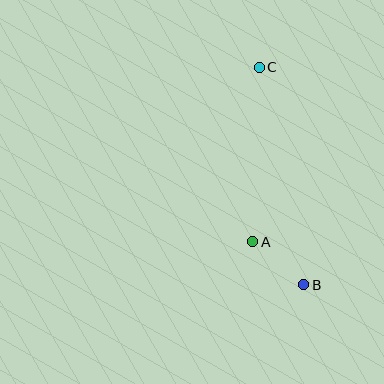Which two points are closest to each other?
Points A and B are closest to each other.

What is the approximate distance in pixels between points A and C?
The distance between A and C is approximately 175 pixels.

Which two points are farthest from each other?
Points B and C are farthest from each other.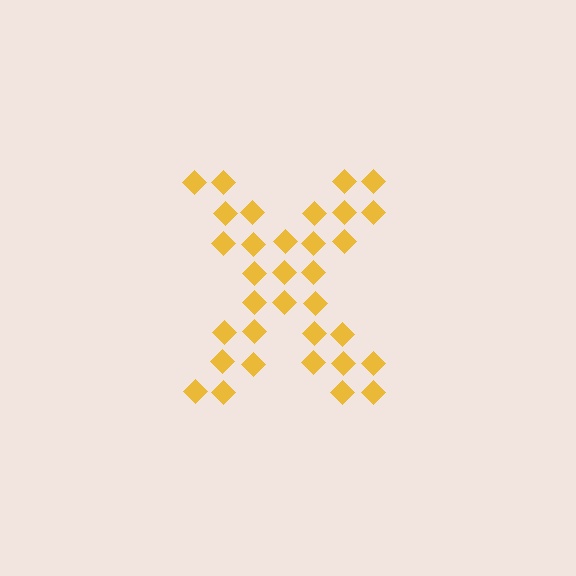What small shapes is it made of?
It is made of small diamonds.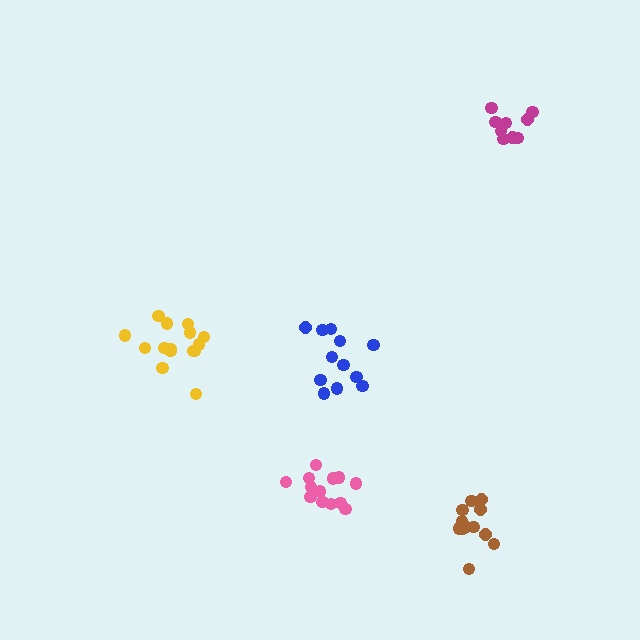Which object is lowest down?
The brown cluster is bottommost.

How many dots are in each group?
Group 1: 12 dots, Group 2: 14 dots, Group 3: 12 dots, Group 4: 15 dots, Group 5: 9 dots (62 total).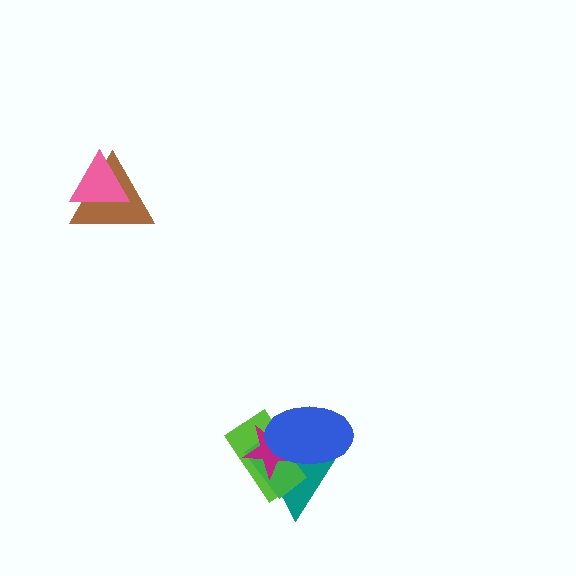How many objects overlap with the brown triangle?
1 object overlaps with the brown triangle.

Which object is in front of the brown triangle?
The pink triangle is in front of the brown triangle.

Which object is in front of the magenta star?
The blue ellipse is in front of the magenta star.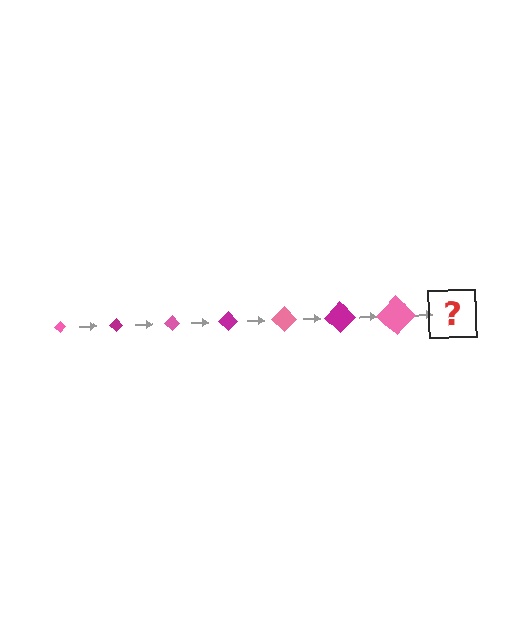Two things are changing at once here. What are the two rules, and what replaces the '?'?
The two rules are that the diamond grows larger each step and the color cycles through pink and magenta. The '?' should be a magenta diamond, larger than the previous one.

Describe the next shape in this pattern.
It should be a magenta diamond, larger than the previous one.